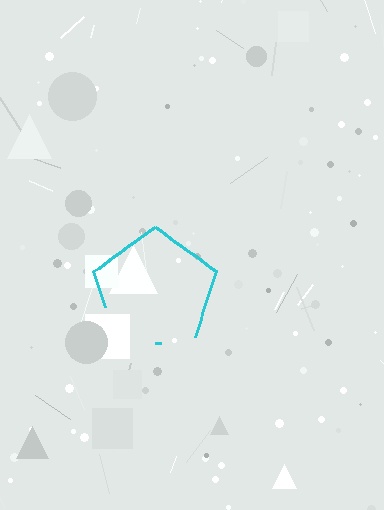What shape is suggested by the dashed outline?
The dashed outline suggests a pentagon.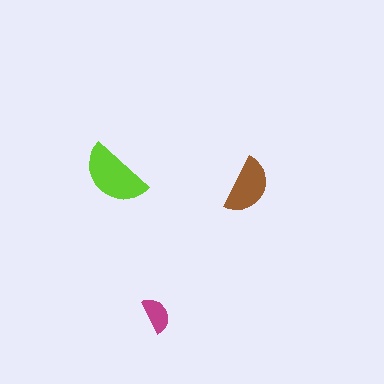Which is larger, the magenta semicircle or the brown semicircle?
The brown one.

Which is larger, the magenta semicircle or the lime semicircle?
The lime one.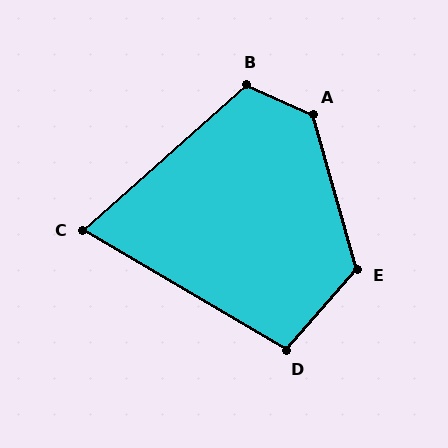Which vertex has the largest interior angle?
A, at approximately 130 degrees.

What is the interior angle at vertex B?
Approximately 114 degrees (obtuse).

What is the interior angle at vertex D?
Approximately 101 degrees (obtuse).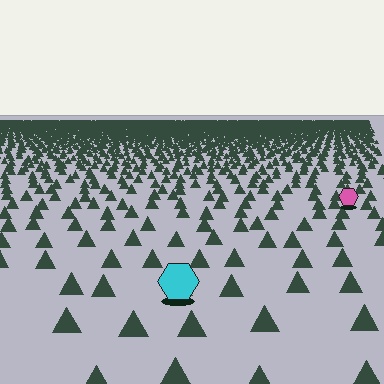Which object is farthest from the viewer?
The pink hexagon is farthest from the viewer. It appears smaller and the ground texture around it is denser.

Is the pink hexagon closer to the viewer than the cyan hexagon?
No. The cyan hexagon is closer — you can tell from the texture gradient: the ground texture is coarser near it.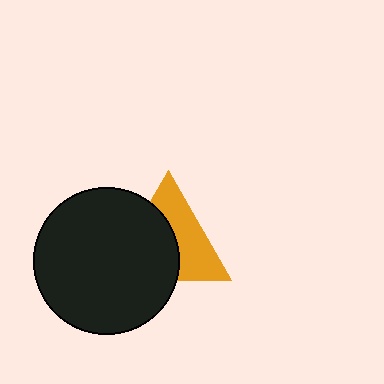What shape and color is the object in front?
The object in front is a black circle.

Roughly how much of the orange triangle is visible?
About half of it is visible (roughly 49%).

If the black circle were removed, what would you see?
You would see the complete orange triangle.